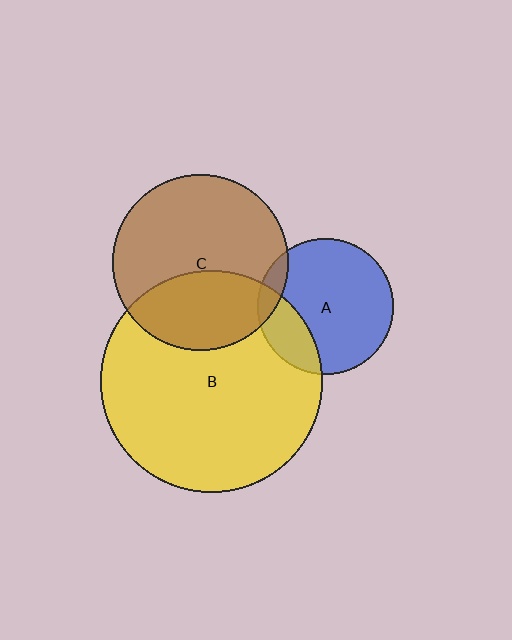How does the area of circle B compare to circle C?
Approximately 1.6 times.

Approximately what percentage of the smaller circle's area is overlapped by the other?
Approximately 10%.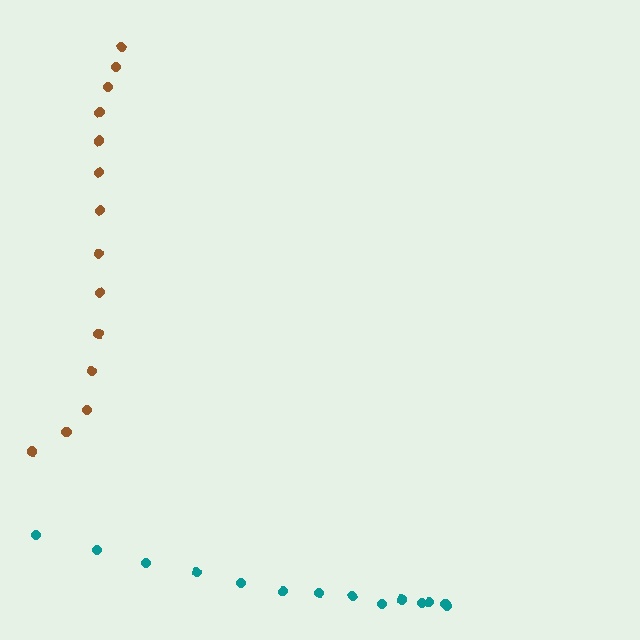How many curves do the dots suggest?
There are 2 distinct paths.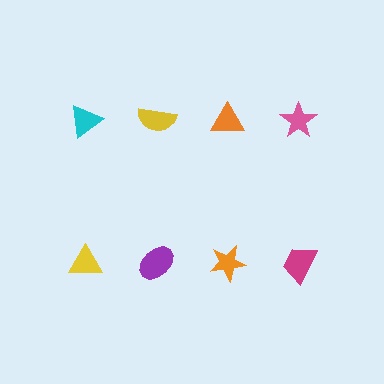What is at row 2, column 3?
An orange star.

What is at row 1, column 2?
A yellow semicircle.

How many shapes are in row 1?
4 shapes.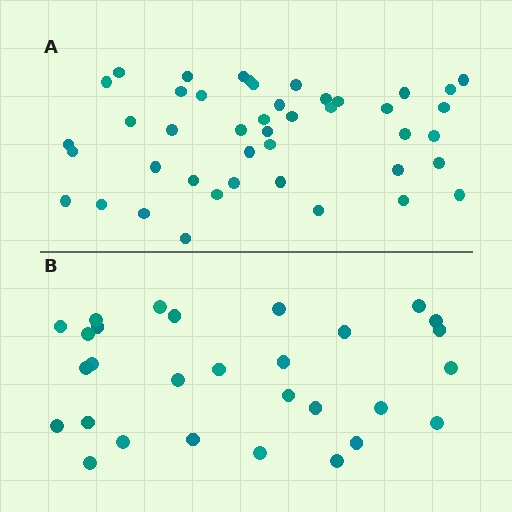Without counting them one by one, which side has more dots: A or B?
Region A (the top region) has more dots.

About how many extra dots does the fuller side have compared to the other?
Region A has approximately 15 more dots than region B.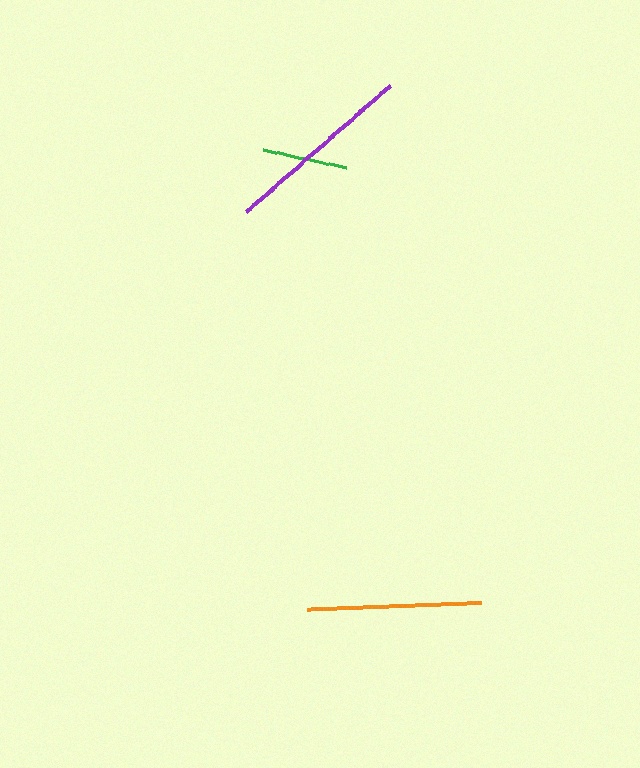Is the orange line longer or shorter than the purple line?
The purple line is longer than the orange line.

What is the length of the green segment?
The green segment is approximately 85 pixels long.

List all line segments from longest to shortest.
From longest to shortest: purple, orange, green.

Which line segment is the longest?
The purple line is the longest at approximately 191 pixels.